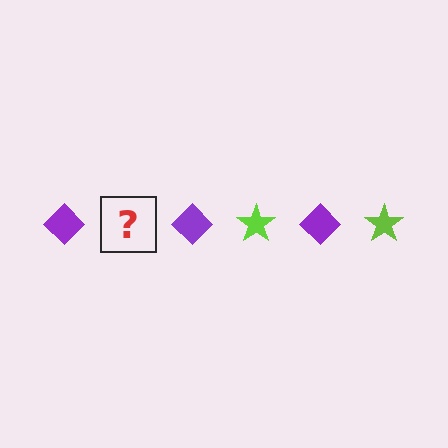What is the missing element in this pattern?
The missing element is a lime star.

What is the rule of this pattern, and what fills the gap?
The rule is that the pattern alternates between purple diamond and lime star. The gap should be filled with a lime star.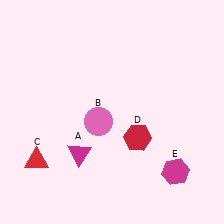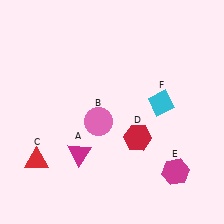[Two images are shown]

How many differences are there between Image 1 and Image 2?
There is 1 difference between the two images.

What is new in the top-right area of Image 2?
A cyan diamond (F) was added in the top-right area of Image 2.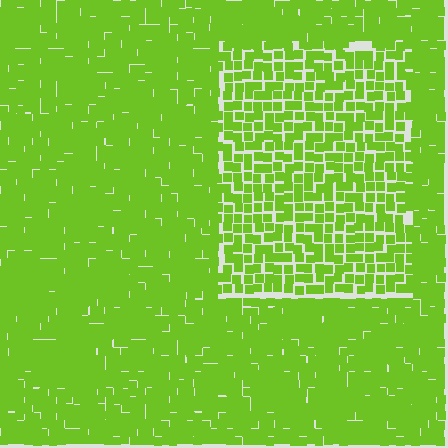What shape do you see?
I see a rectangle.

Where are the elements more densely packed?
The elements are more densely packed outside the rectangle boundary.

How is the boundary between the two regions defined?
The boundary is defined by a change in element density (approximately 1.6x ratio). All elements are the same color, size, and shape.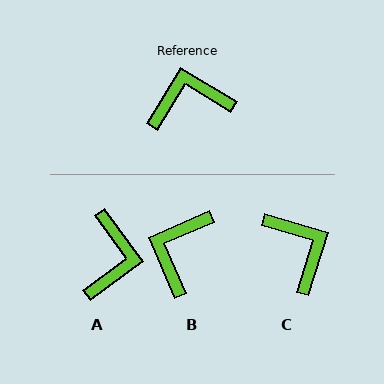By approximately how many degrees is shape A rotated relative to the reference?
Approximately 113 degrees clockwise.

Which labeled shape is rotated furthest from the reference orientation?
A, about 113 degrees away.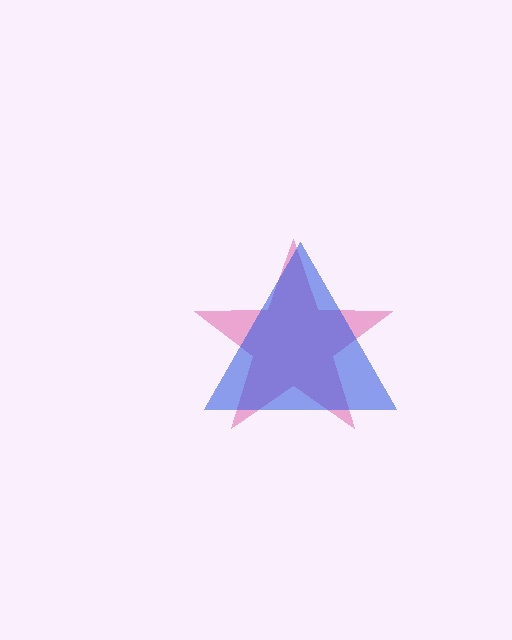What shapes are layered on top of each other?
The layered shapes are: a pink star, a blue triangle.